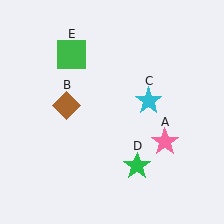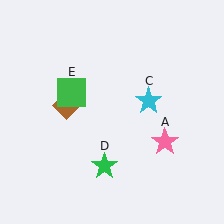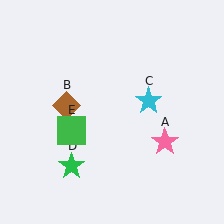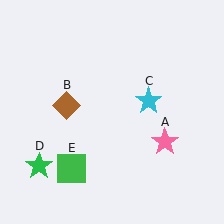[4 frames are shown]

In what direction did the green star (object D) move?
The green star (object D) moved left.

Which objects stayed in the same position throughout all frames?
Pink star (object A) and brown diamond (object B) and cyan star (object C) remained stationary.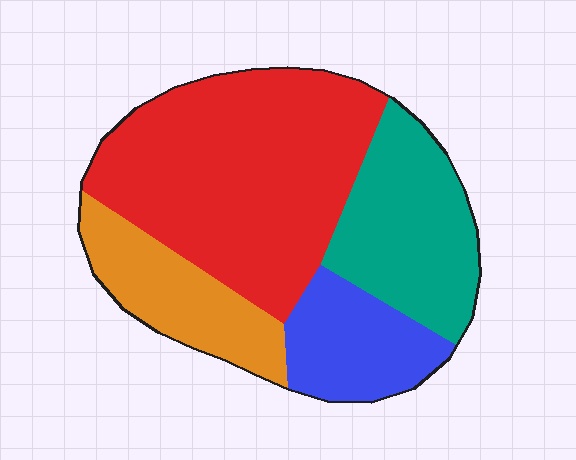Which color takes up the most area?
Red, at roughly 45%.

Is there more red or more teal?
Red.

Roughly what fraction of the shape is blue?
Blue takes up about one sixth (1/6) of the shape.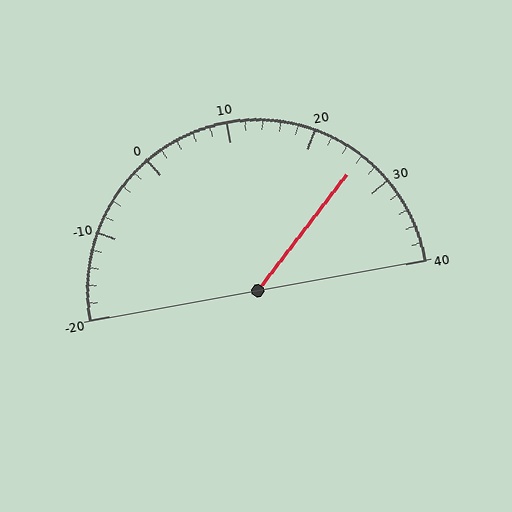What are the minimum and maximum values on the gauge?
The gauge ranges from -20 to 40.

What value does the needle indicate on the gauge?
The needle indicates approximately 26.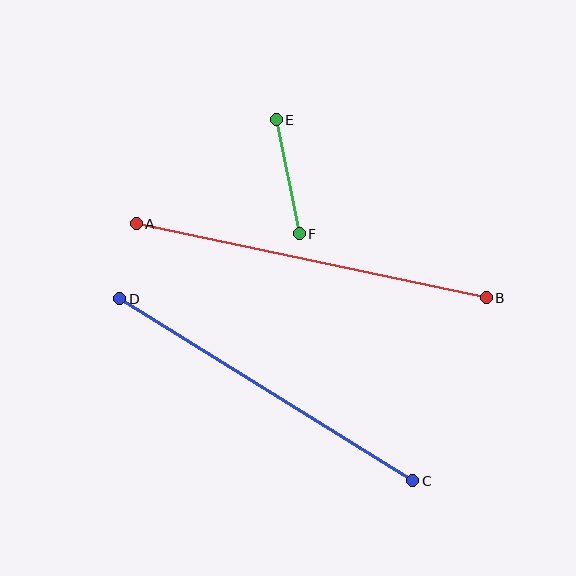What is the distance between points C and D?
The distance is approximately 345 pixels.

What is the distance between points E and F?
The distance is approximately 116 pixels.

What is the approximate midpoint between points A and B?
The midpoint is at approximately (311, 261) pixels.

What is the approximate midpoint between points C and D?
The midpoint is at approximately (266, 390) pixels.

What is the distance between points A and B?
The distance is approximately 358 pixels.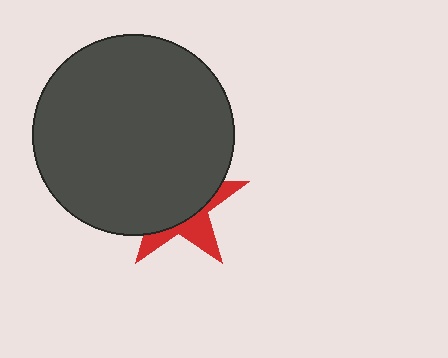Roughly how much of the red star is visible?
A small part of it is visible (roughly 33%).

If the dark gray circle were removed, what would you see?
You would see the complete red star.